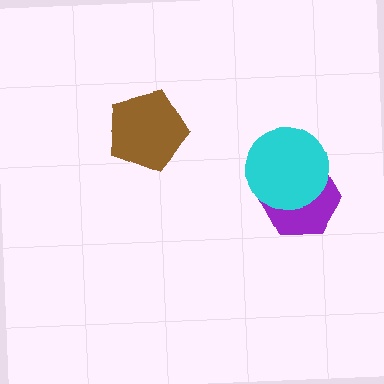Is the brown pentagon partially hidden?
No, no other shape covers it.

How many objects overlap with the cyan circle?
1 object overlaps with the cyan circle.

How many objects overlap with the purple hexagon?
1 object overlaps with the purple hexagon.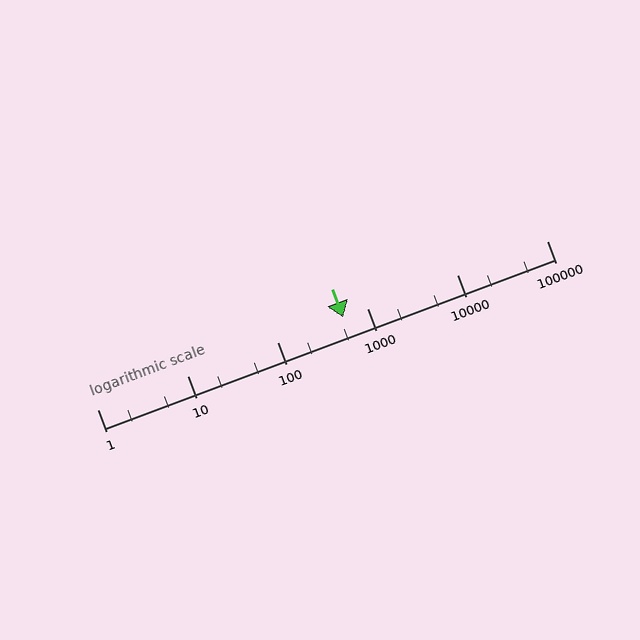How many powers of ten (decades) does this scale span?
The scale spans 5 decades, from 1 to 100000.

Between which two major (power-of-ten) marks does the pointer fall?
The pointer is between 100 and 1000.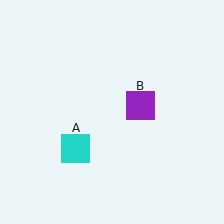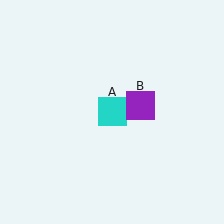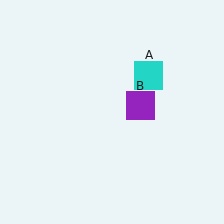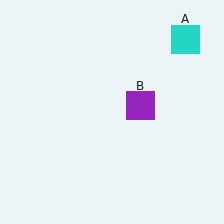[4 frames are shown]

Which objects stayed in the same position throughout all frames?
Purple square (object B) remained stationary.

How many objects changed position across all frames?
1 object changed position: cyan square (object A).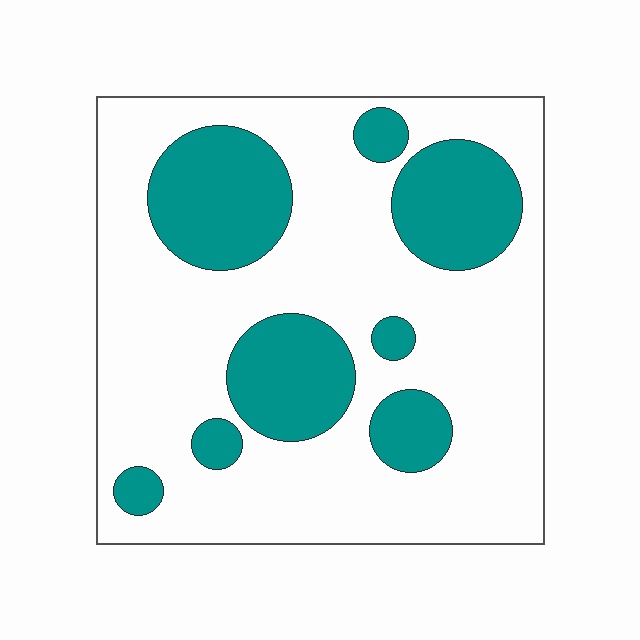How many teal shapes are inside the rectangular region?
8.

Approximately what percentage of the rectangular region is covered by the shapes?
Approximately 30%.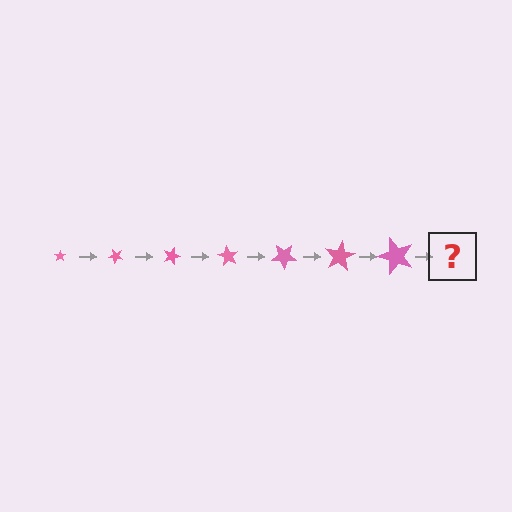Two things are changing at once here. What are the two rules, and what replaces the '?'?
The two rules are that the star grows larger each step and it rotates 45 degrees each step. The '?' should be a star, larger than the previous one and rotated 315 degrees from the start.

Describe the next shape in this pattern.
It should be a star, larger than the previous one and rotated 315 degrees from the start.